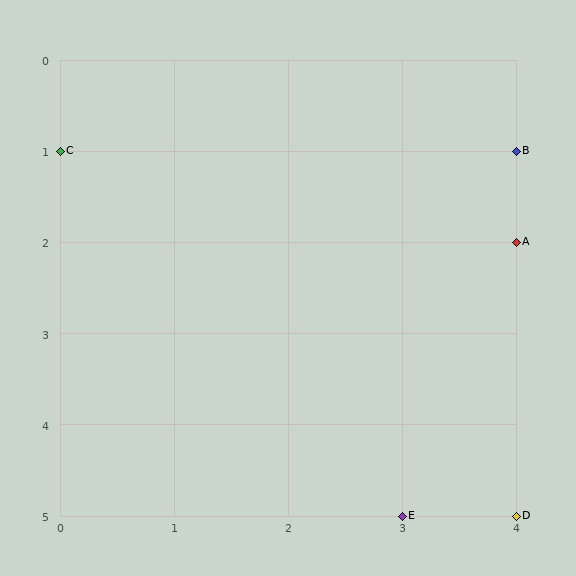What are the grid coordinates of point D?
Point D is at grid coordinates (4, 5).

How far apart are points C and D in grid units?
Points C and D are 4 columns and 4 rows apart (about 5.7 grid units diagonally).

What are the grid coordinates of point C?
Point C is at grid coordinates (0, 1).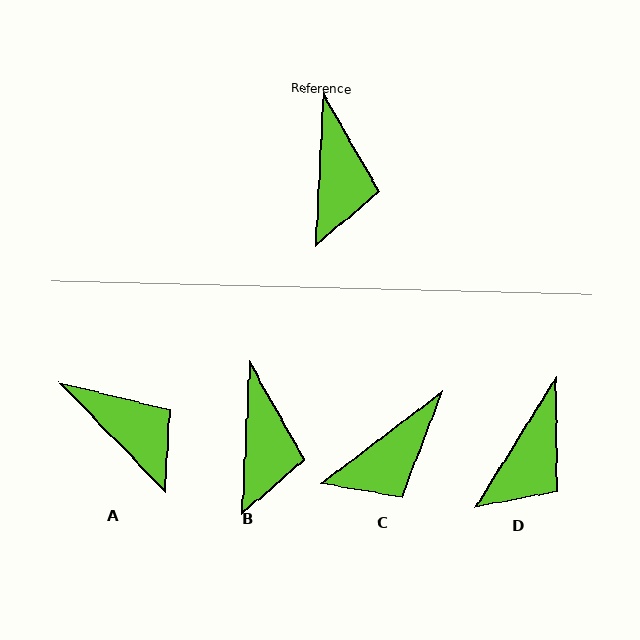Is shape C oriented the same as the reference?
No, it is off by about 50 degrees.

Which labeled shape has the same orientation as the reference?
B.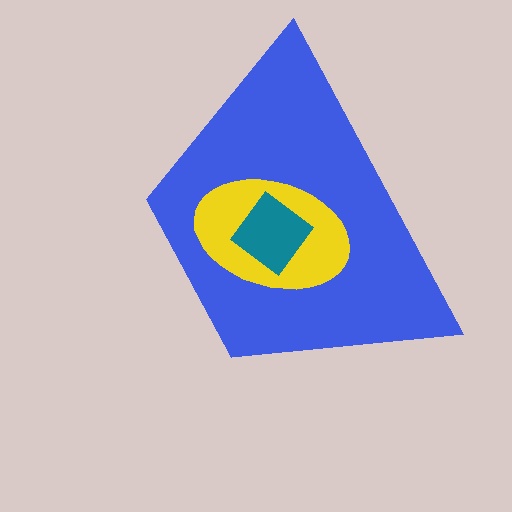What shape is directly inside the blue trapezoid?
The yellow ellipse.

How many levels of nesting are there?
3.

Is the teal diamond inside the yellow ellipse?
Yes.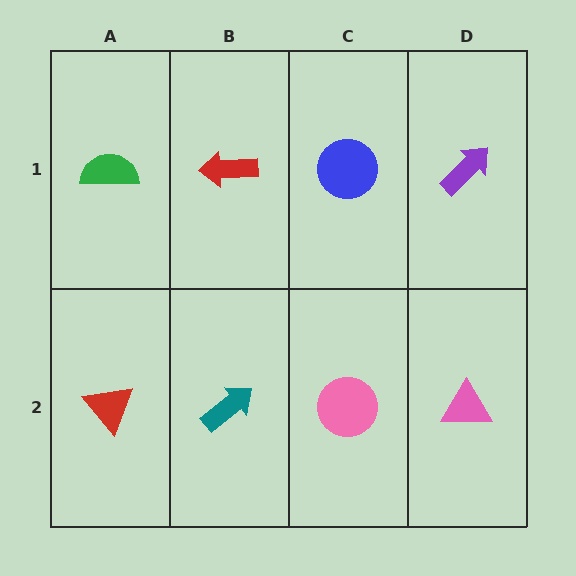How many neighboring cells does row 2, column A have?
2.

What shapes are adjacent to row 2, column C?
A blue circle (row 1, column C), a teal arrow (row 2, column B), a pink triangle (row 2, column D).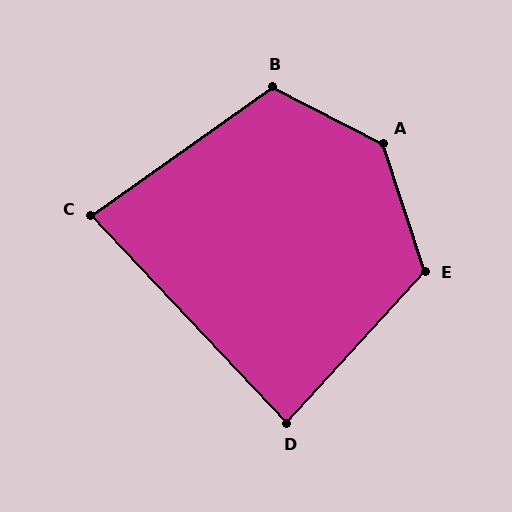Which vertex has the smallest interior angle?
C, at approximately 82 degrees.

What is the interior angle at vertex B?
Approximately 118 degrees (obtuse).